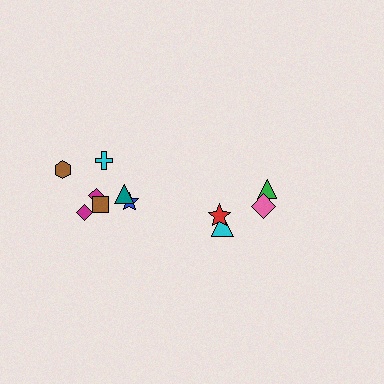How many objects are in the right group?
There are 4 objects.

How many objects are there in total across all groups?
There are 11 objects.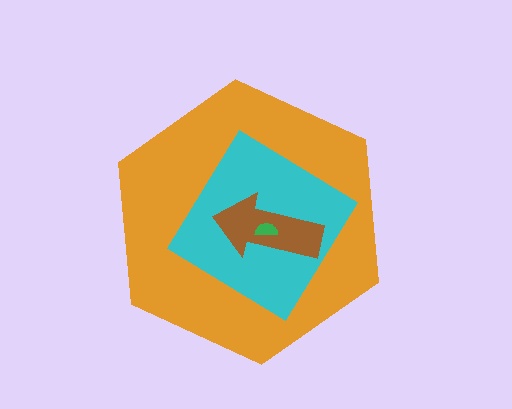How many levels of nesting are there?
4.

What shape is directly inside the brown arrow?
The green semicircle.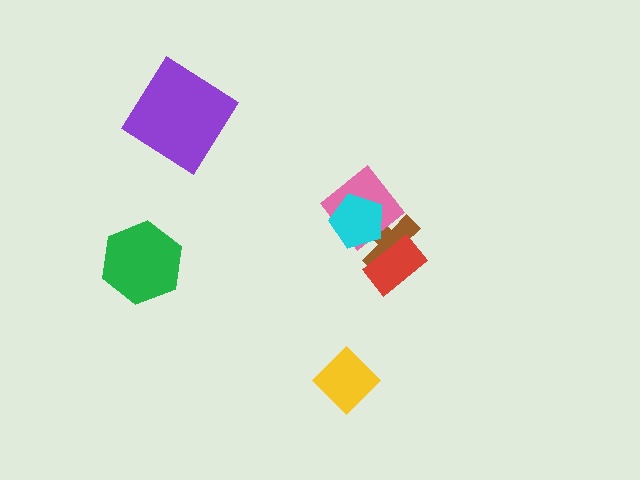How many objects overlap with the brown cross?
3 objects overlap with the brown cross.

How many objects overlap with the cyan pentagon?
2 objects overlap with the cyan pentagon.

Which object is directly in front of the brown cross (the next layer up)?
The pink diamond is directly in front of the brown cross.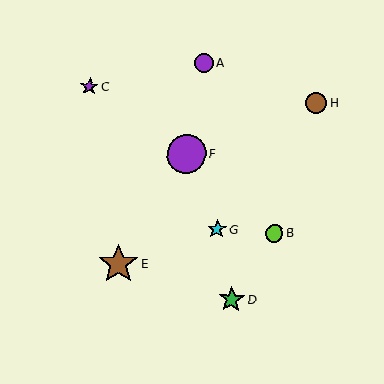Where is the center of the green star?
The center of the green star is at (231, 299).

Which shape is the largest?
The brown star (labeled E) is the largest.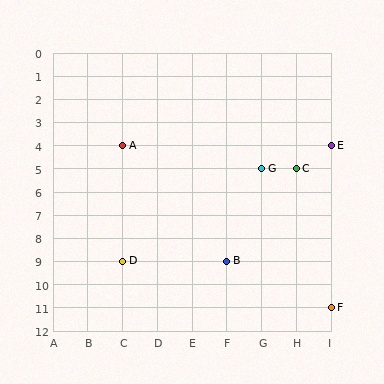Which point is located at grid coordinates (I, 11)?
Point F is at (I, 11).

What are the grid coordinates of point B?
Point B is at grid coordinates (F, 9).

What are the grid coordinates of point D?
Point D is at grid coordinates (C, 9).